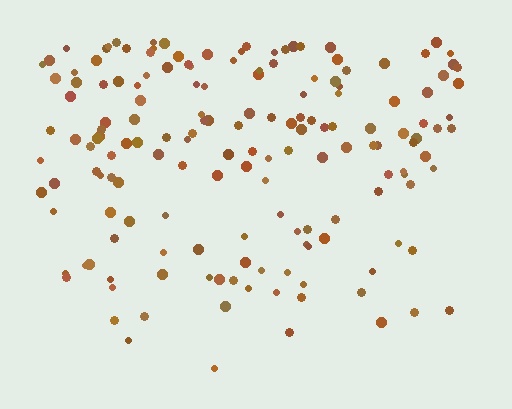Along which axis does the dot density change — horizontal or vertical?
Vertical.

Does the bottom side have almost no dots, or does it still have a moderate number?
Still a moderate number, just noticeably fewer than the top.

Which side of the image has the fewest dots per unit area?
The bottom.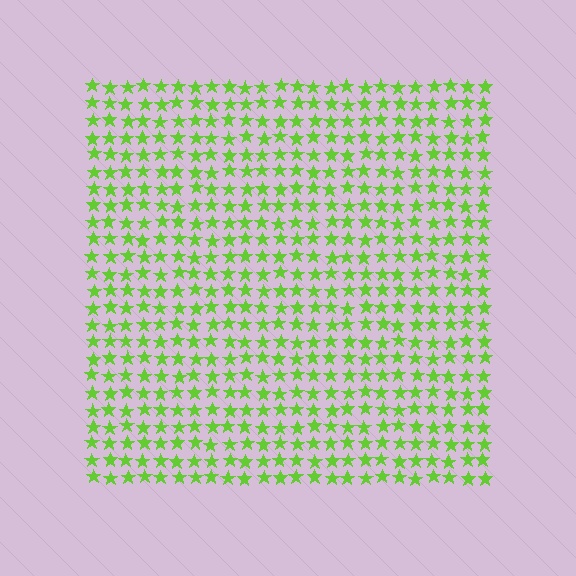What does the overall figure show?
The overall figure shows a square.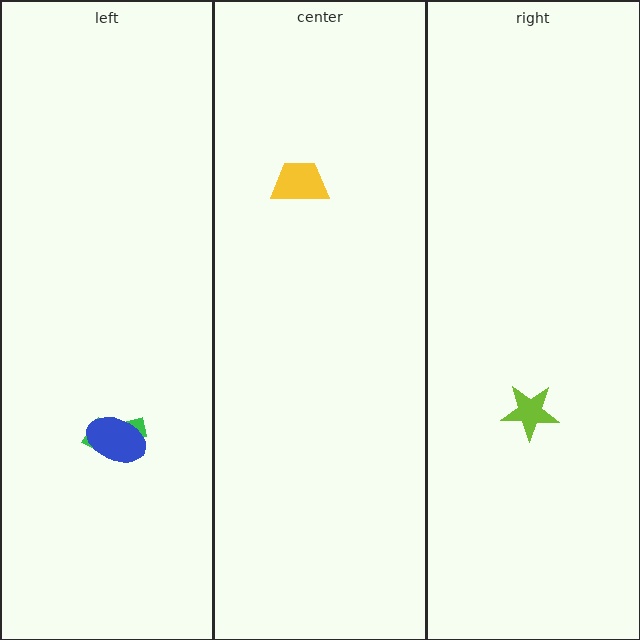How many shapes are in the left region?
2.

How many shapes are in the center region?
1.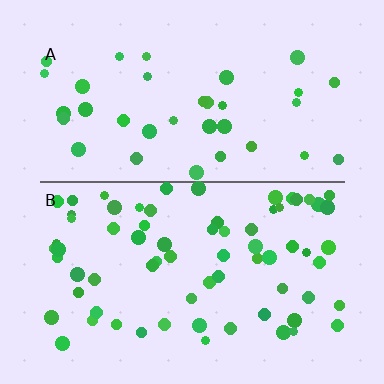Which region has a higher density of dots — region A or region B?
B (the bottom).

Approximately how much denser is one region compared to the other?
Approximately 2.0× — region B over region A.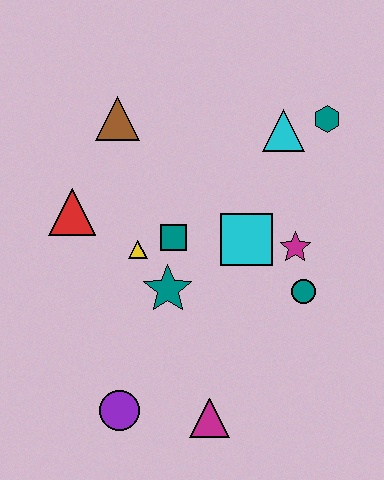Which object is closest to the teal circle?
The magenta star is closest to the teal circle.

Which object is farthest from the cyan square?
The purple circle is farthest from the cyan square.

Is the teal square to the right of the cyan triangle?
No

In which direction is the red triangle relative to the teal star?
The red triangle is to the left of the teal star.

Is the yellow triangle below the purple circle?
No